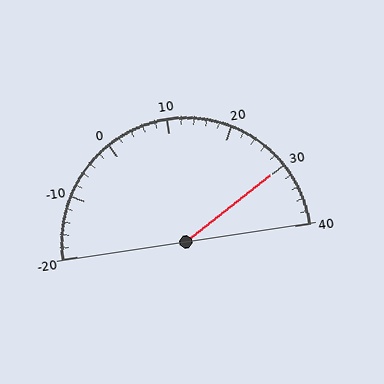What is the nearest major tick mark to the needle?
The nearest major tick mark is 30.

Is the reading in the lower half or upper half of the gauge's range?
The reading is in the upper half of the range (-20 to 40).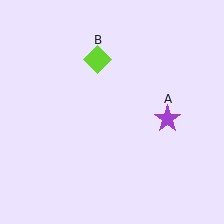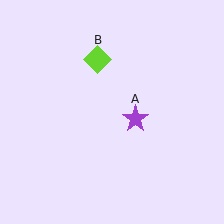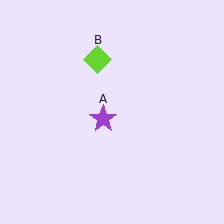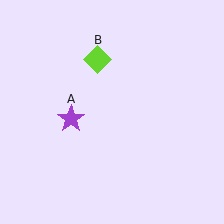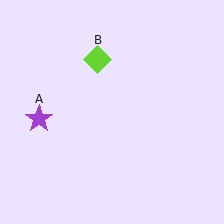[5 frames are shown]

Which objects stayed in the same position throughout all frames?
Lime diamond (object B) remained stationary.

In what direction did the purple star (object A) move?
The purple star (object A) moved left.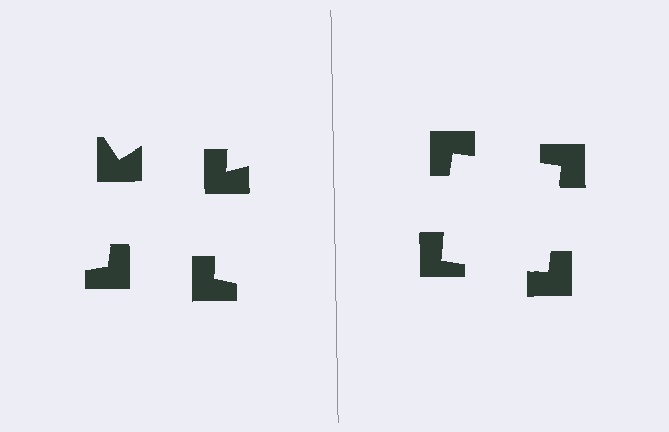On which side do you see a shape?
An illusory square appears on the right side. On the left side the wedge cuts are rotated, so no coherent shape forms.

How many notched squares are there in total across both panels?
8 — 4 on each side.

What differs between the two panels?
The notched squares are positioned identically on both sides; only the wedge orientations differ. On the right they align to a square; on the left they are misaligned.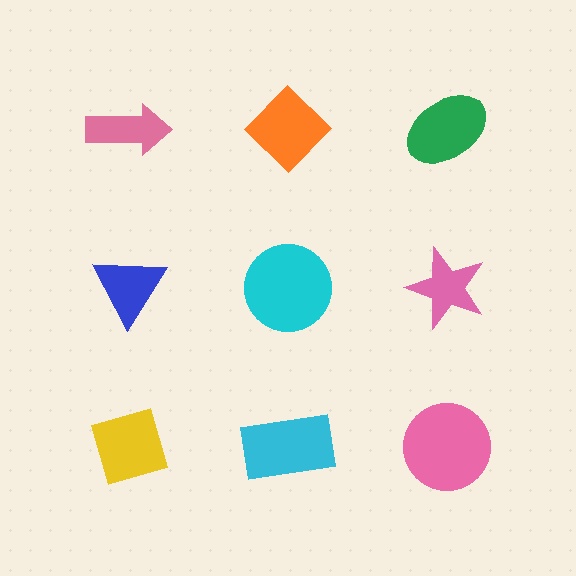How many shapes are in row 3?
3 shapes.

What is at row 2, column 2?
A cyan circle.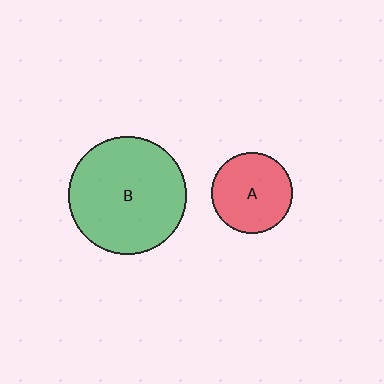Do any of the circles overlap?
No, none of the circles overlap.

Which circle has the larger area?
Circle B (green).